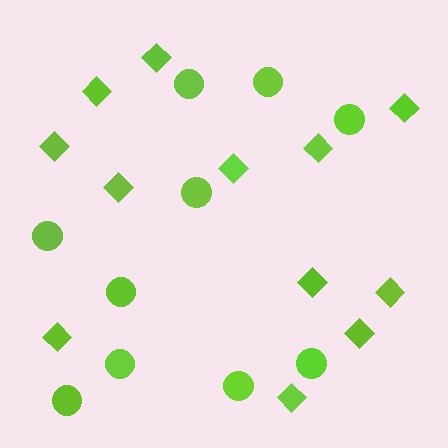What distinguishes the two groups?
There are 2 groups: one group of circles (10) and one group of diamonds (12).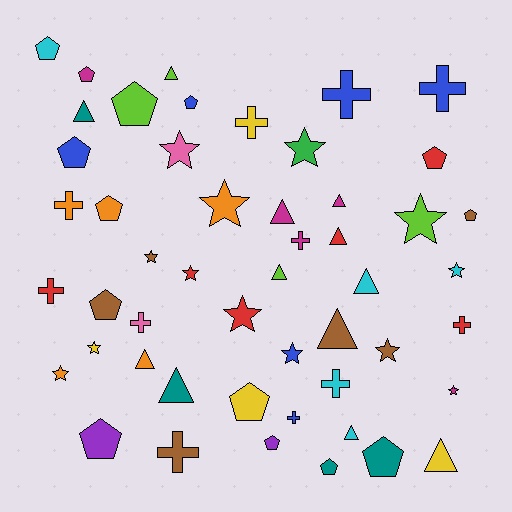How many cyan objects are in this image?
There are 5 cyan objects.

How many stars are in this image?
There are 13 stars.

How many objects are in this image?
There are 50 objects.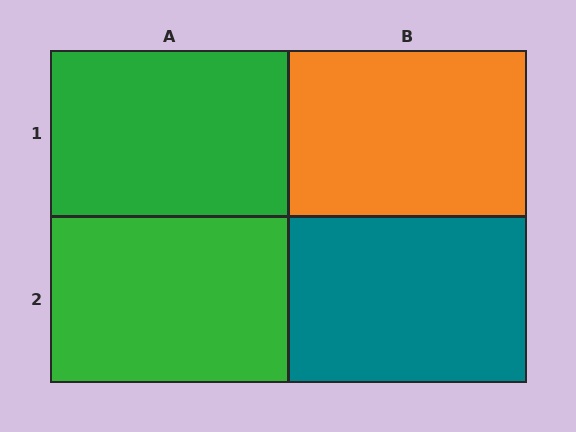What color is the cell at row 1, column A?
Green.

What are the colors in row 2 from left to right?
Green, teal.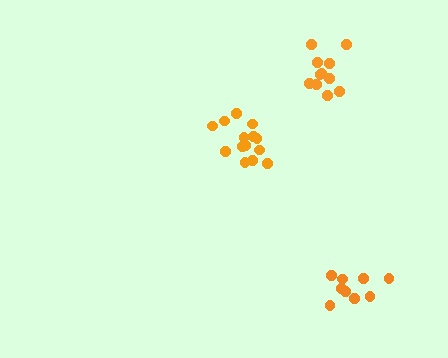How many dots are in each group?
Group 1: 14 dots, Group 2: 9 dots, Group 3: 11 dots (34 total).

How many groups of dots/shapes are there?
There are 3 groups.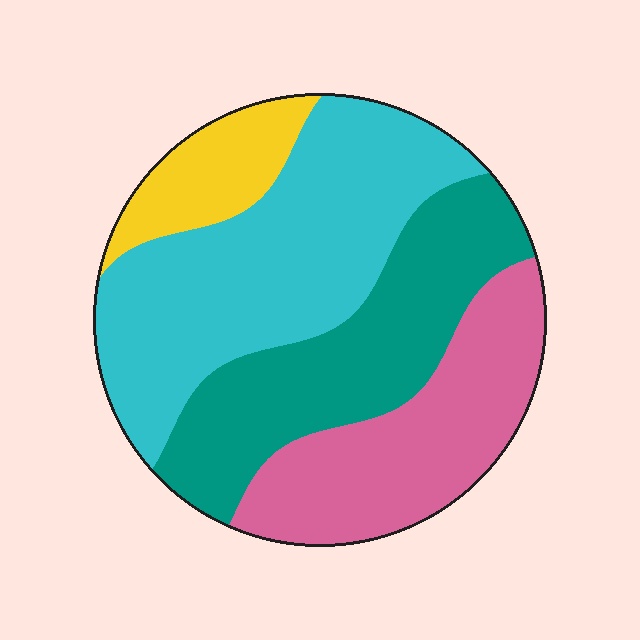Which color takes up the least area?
Yellow, at roughly 10%.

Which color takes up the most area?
Cyan, at roughly 40%.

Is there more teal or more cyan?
Cyan.